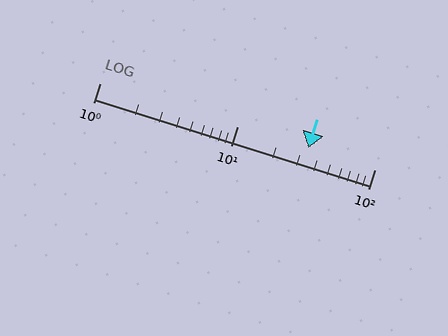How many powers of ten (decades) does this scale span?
The scale spans 2 decades, from 1 to 100.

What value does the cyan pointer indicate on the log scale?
The pointer indicates approximately 33.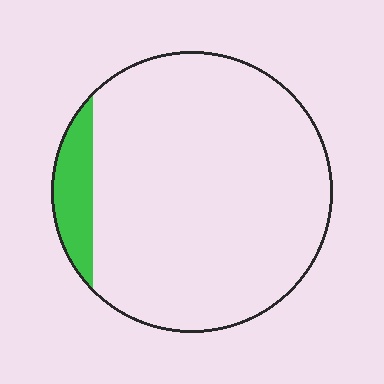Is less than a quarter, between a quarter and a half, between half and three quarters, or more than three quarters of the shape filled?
Less than a quarter.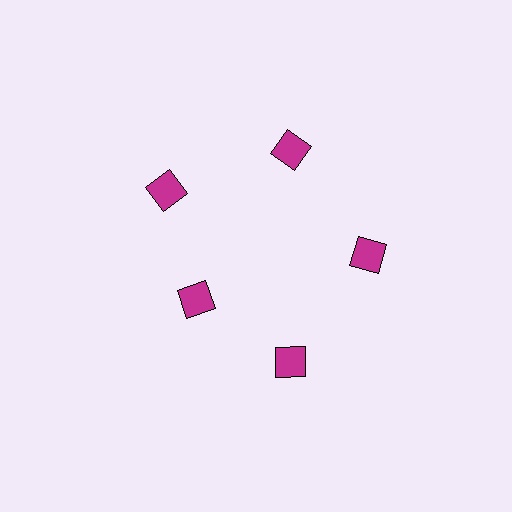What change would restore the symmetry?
The symmetry would be restored by moving it outward, back onto the ring so that all 5 squares sit at equal angles and equal distance from the center.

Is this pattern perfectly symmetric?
No. The 5 magenta squares are arranged in a ring, but one element near the 8 o'clock position is pulled inward toward the center, breaking the 5-fold rotational symmetry.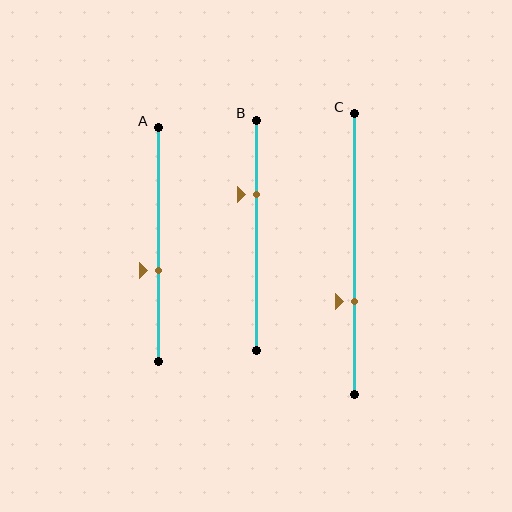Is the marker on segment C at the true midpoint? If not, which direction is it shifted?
No, the marker on segment C is shifted downward by about 17% of the segment length.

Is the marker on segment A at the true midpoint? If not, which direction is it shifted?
No, the marker on segment A is shifted downward by about 11% of the segment length.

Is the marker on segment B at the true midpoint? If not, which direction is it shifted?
No, the marker on segment B is shifted upward by about 18% of the segment length.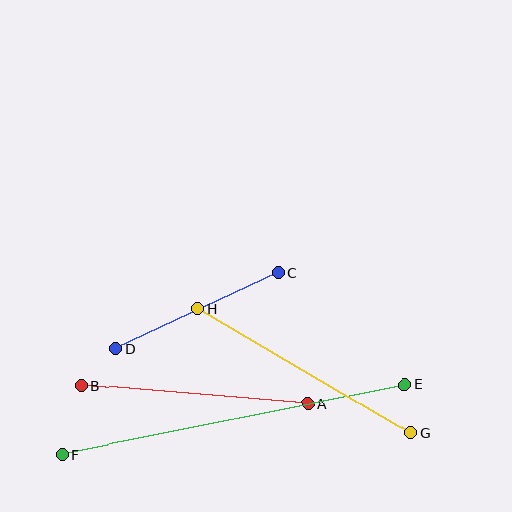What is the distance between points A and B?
The distance is approximately 227 pixels.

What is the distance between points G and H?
The distance is approximately 246 pixels.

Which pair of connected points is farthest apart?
Points E and F are farthest apart.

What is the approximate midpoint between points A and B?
The midpoint is at approximately (195, 395) pixels.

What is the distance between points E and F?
The distance is approximately 351 pixels.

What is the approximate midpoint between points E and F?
The midpoint is at approximately (234, 420) pixels.